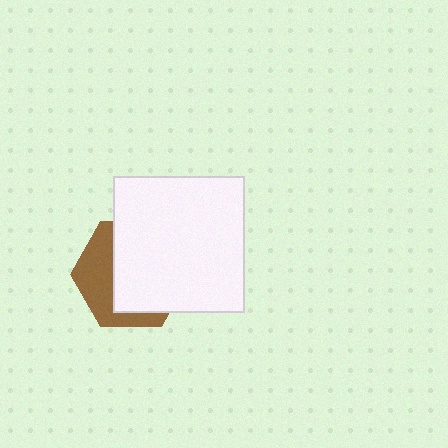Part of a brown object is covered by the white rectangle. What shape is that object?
It is a hexagon.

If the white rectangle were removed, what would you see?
You would see the complete brown hexagon.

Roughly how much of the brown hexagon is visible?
A small part of it is visible (roughly 38%).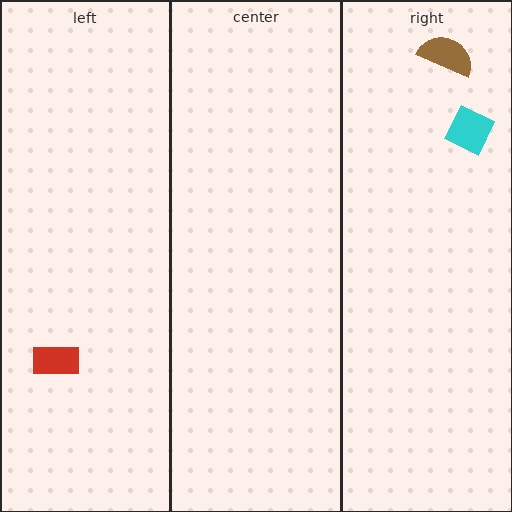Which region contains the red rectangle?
The left region.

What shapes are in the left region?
The red rectangle.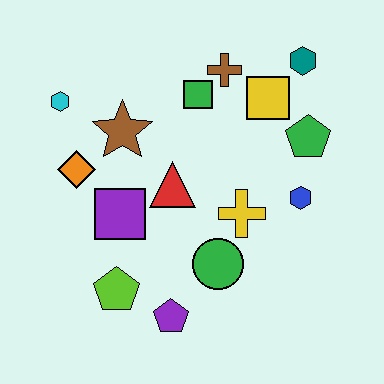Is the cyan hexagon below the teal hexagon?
Yes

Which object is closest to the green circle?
The yellow cross is closest to the green circle.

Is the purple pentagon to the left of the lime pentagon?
No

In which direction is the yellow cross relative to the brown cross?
The yellow cross is below the brown cross.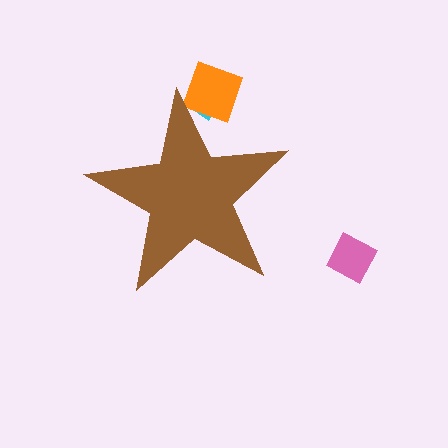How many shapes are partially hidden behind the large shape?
2 shapes are partially hidden.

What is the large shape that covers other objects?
A brown star.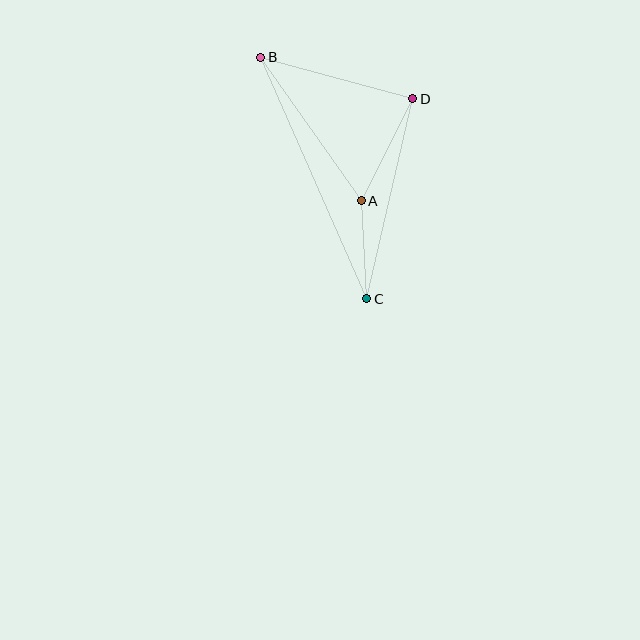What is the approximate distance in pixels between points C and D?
The distance between C and D is approximately 205 pixels.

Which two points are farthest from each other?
Points B and C are farthest from each other.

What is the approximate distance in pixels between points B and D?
The distance between B and D is approximately 158 pixels.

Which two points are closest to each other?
Points A and C are closest to each other.